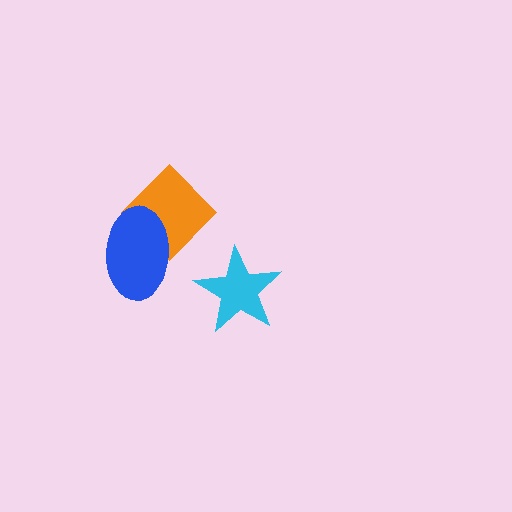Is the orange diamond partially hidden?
Yes, it is partially covered by another shape.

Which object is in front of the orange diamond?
The blue ellipse is in front of the orange diamond.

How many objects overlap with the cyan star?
0 objects overlap with the cyan star.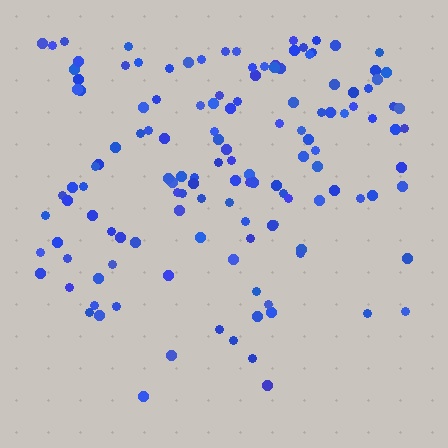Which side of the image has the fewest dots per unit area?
The bottom.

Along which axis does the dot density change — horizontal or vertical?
Vertical.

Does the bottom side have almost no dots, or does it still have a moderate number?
Still a moderate number, just noticeably fewer than the top.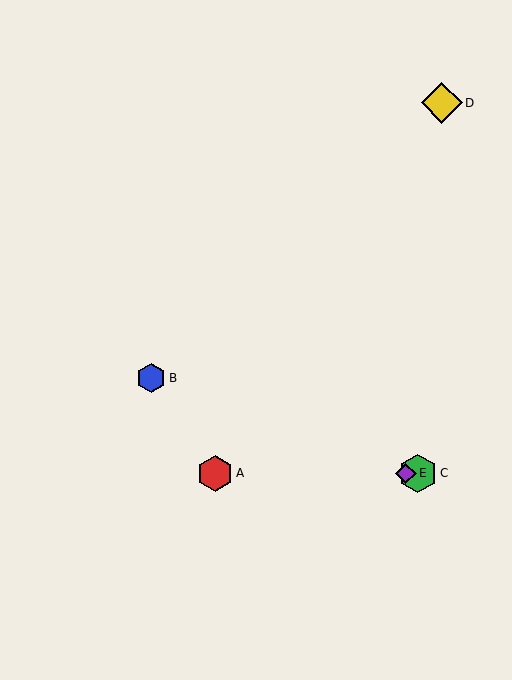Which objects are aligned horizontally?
Objects A, C, E are aligned horizontally.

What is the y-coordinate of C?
Object C is at y≈473.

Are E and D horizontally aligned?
No, E is at y≈473 and D is at y≈103.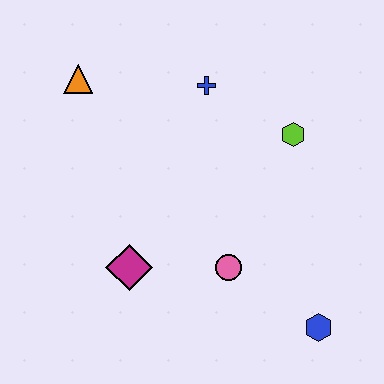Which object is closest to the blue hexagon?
The pink circle is closest to the blue hexagon.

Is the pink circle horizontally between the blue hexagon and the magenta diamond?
Yes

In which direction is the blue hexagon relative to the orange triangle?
The blue hexagon is below the orange triangle.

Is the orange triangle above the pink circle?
Yes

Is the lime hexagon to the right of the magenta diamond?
Yes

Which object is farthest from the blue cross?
The blue hexagon is farthest from the blue cross.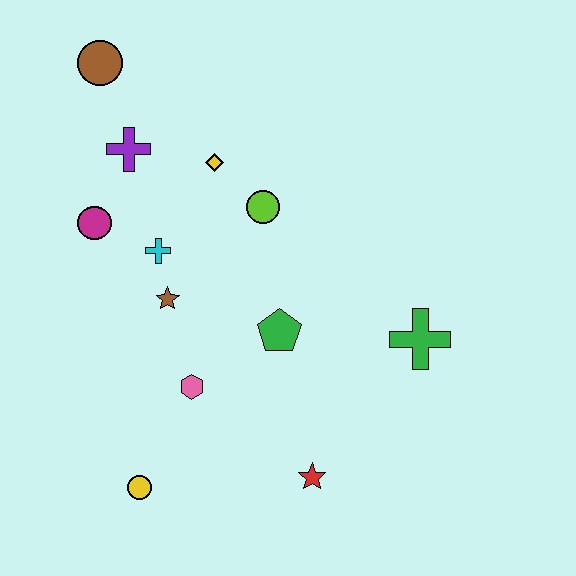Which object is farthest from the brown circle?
The red star is farthest from the brown circle.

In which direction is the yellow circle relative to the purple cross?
The yellow circle is below the purple cross.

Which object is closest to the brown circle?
The purple cross is closest to the brown circle.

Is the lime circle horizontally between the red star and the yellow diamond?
Yes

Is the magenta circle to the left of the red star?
Yes